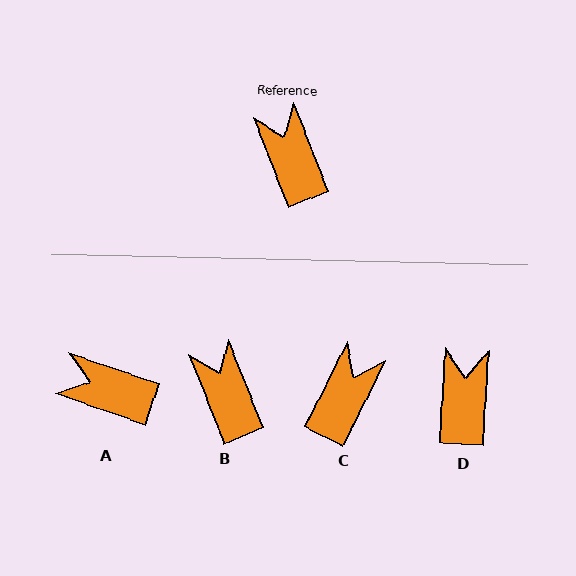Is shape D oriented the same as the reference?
No, it is off by about 25 degrees.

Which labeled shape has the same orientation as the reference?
B.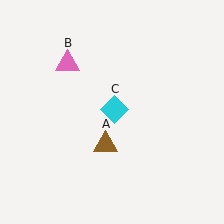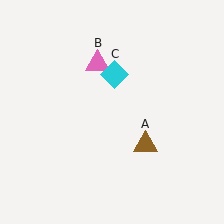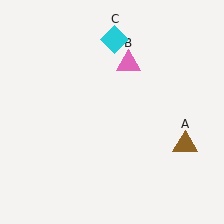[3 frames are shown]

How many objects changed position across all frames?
3 objects changed position: brown triangle (object A), pink triangle (object B), cyan diamond (object C).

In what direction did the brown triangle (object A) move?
The brown triangle (object A) moved right.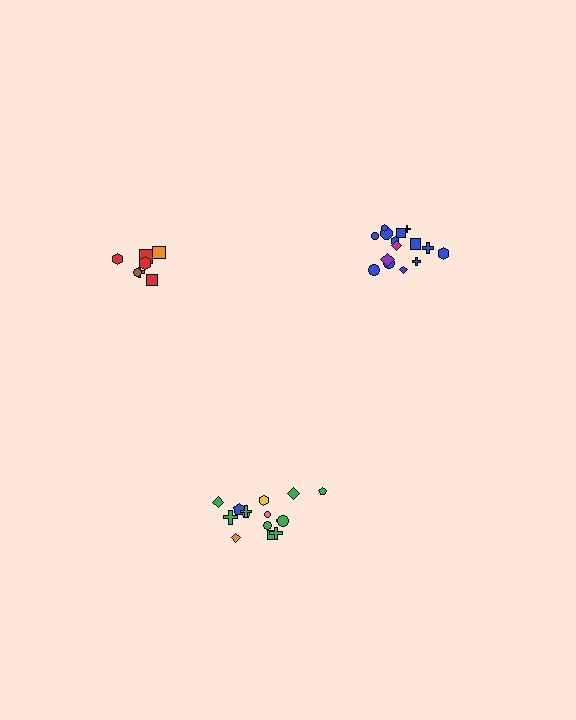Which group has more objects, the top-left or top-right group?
The top-right group.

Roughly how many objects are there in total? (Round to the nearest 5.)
Roughly 35 objects in total.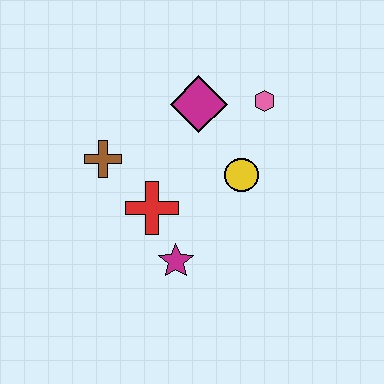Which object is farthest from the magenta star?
The pink hexagon is farthest from the magenta star.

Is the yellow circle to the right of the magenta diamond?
Yes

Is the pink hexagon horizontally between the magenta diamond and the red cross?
No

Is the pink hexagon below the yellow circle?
No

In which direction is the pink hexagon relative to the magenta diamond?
The pink hexagon is to the right of the magenta diamond.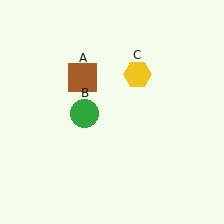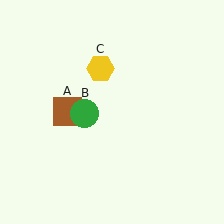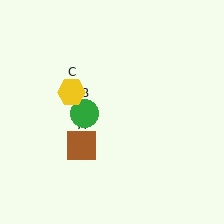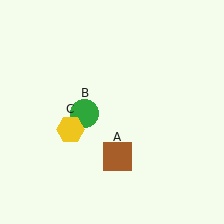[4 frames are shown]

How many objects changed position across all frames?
2 objects changed position: brown square (object A), yellow hexagon (object C).